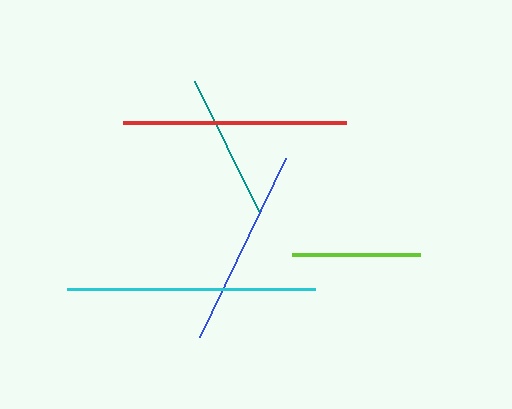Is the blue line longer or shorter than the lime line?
The blue line is longer than the lime line.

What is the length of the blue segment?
The blue segment is approximately 198 pixels long.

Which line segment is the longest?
The cyan line is the longest at approximately 248 pixels.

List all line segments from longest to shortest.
From longest to shortest: cyan, red, blue, teal, lime.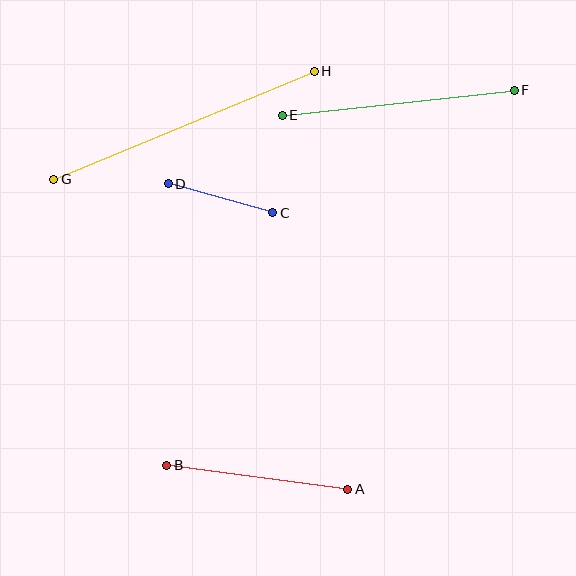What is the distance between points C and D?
The distance is approximately 109 pixels.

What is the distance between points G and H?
The distance is approximately 282 pixels.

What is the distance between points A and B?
The distance is approximately 183 pixels.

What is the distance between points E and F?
The distance is approximately 234 pixels.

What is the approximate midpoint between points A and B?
The midpoint is at approximately (257, 477) pixels.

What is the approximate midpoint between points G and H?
The midpoint is at approximately (184, 125) pixels.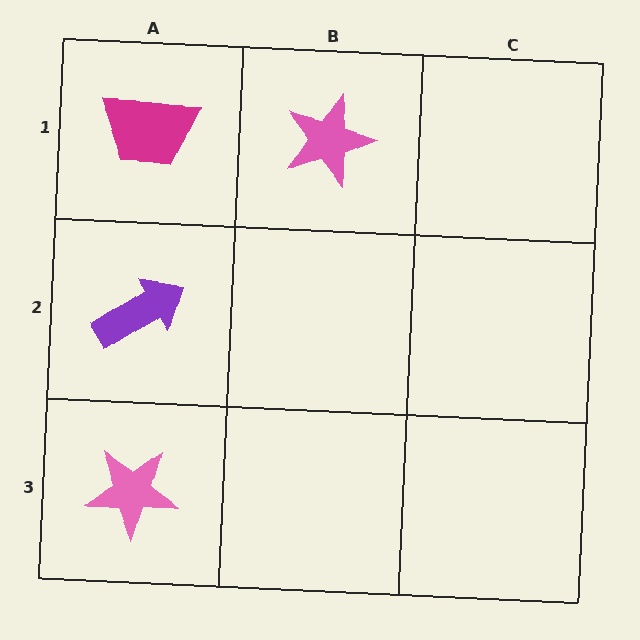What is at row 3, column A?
A pink star.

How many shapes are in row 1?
2 shapes.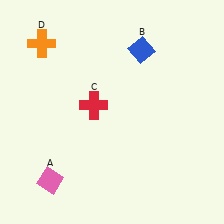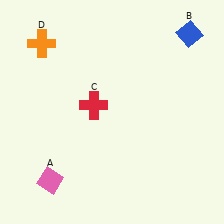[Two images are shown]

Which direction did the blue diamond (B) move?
The blue diamond (B) moved right.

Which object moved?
The blue diamond (B) moved right.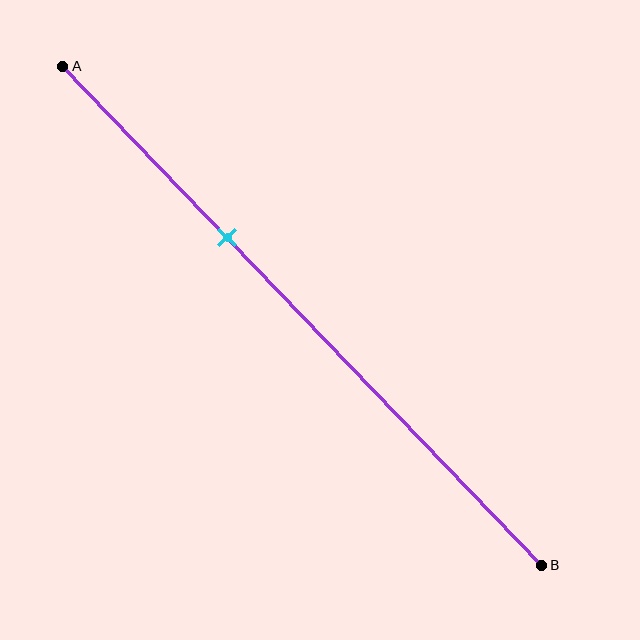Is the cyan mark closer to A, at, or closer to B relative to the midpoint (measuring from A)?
The cyan mark is closer to point A than the midpoint of segment AB.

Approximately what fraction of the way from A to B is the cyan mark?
The cyan mark is approximately 35% of the way from A to B.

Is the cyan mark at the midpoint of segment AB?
No, the mark is at about 35% from A, not at the 50% midpoint.